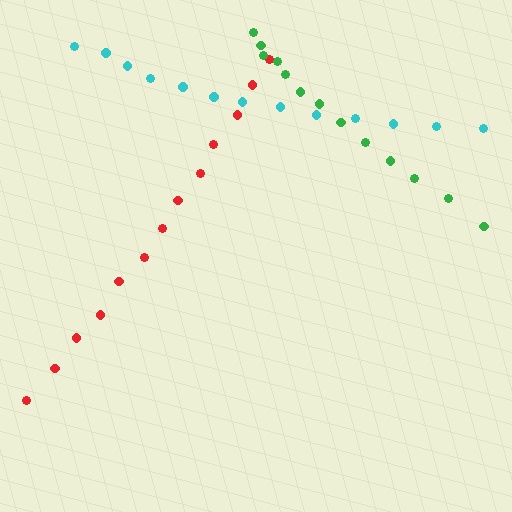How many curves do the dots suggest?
There are 3 distinct paths.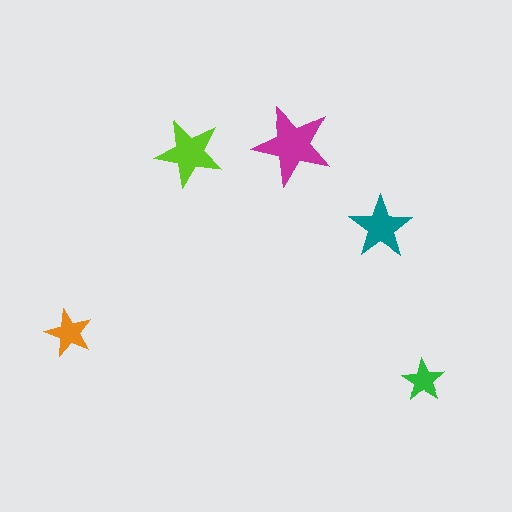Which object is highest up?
The magenta star is topmost.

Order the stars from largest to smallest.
the magenta one, the lime one, the teal one, the orange one, the green one.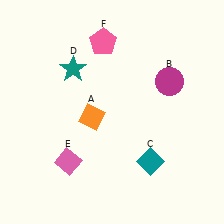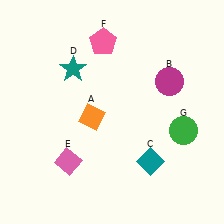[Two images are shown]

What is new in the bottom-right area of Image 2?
A green circle (G) was added in the bottom-right area of Image 2.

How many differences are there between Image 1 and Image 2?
There is 1 difference between the two images.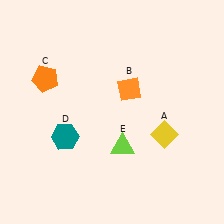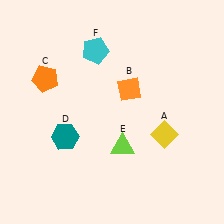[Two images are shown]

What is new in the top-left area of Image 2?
A cyan pentagon (F) was added in the top-left area of Image 2.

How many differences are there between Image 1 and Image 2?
There is 1 difference between the two images.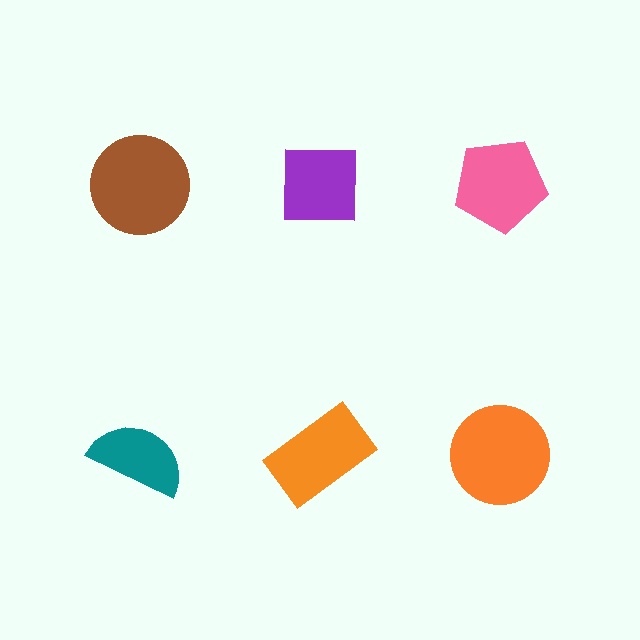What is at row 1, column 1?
A brown circle.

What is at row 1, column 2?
A purple square.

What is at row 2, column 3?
An orange circle.